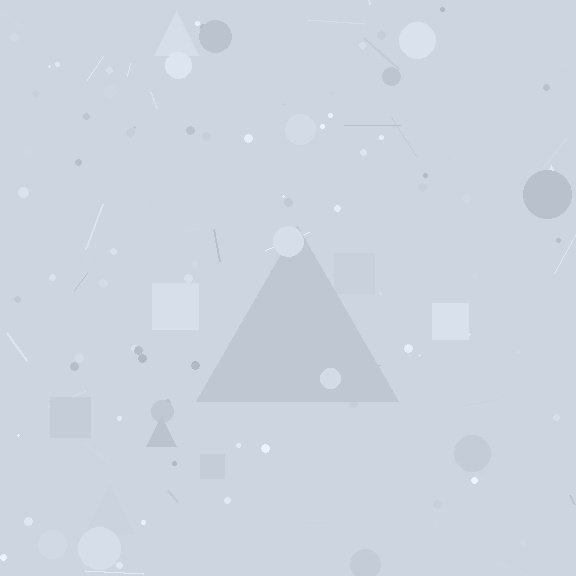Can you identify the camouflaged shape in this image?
The camouflaged shape is a triangle.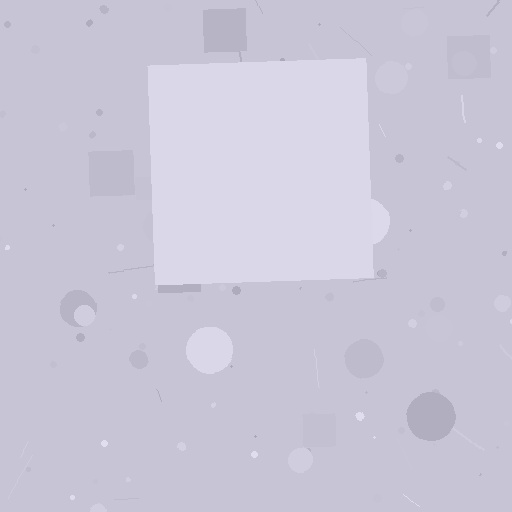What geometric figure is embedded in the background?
A square is embedded in the background.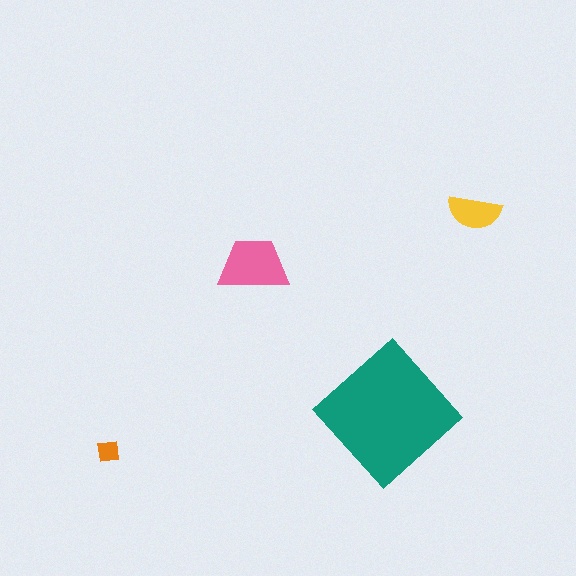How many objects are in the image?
There are 4 objects in the image.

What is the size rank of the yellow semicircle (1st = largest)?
3rd.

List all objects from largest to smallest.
The teal diamond, the pink trapezoid, the yellow semicircle, the orange square.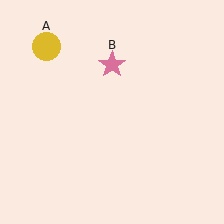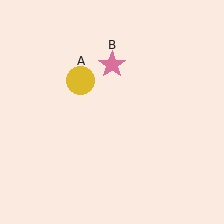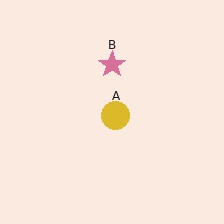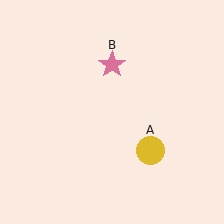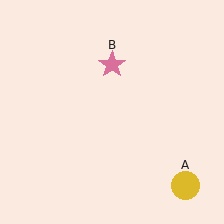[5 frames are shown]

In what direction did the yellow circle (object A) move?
The yellow circle (object A) moved down and to the right.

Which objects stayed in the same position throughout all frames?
Pink star (object B) remained stationary.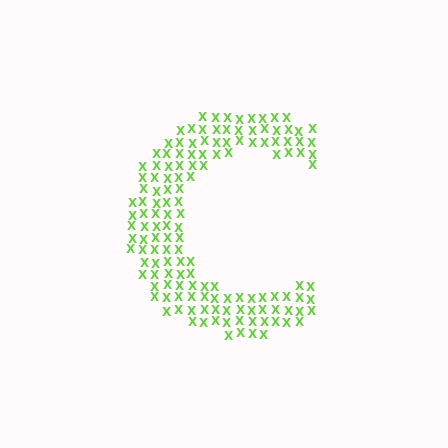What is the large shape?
The large shape is the letter C.